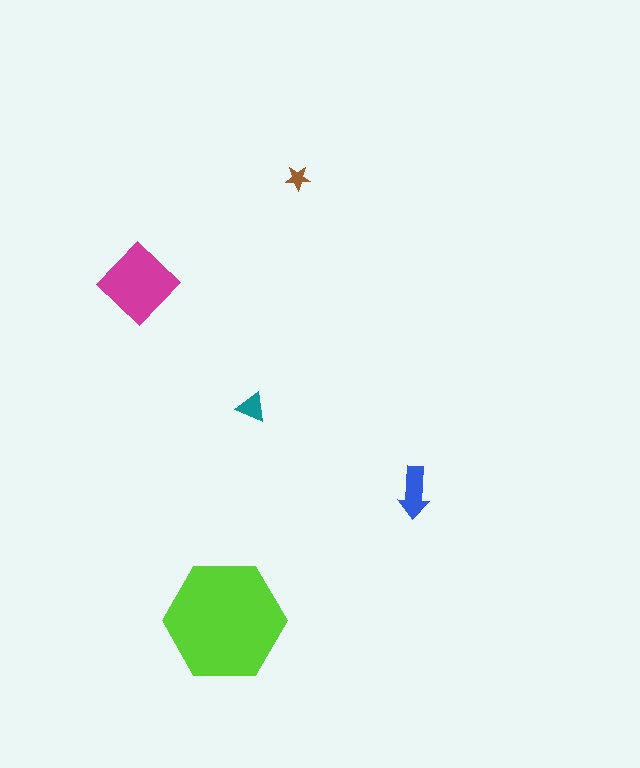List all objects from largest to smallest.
The lime hexagon, the magenta diamond, the blue arrow, the teal triangle, the brown star.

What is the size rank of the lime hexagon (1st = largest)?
1st.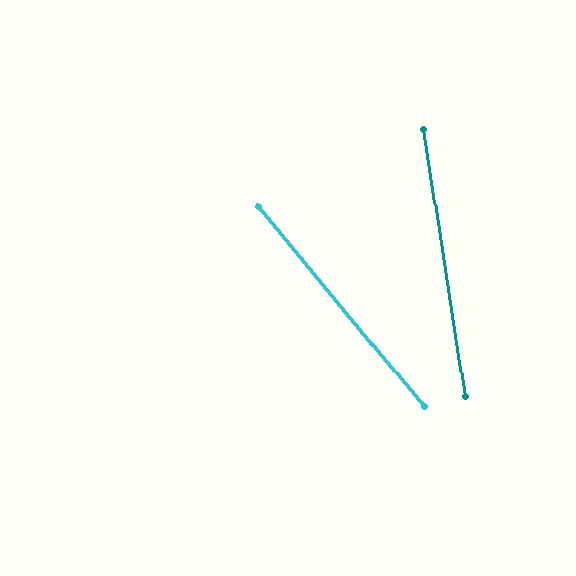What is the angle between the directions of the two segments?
Approximately 31 degrees.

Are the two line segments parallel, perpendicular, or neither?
Neither parallel nor perpendicular — they differ by about 31°.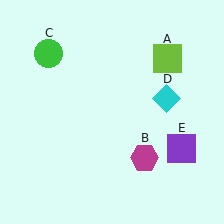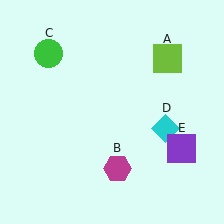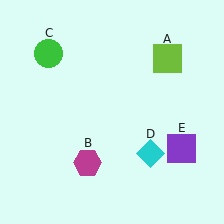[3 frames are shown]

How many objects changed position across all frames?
2 objects changed position: magenta hexagon (object B), cyan diamond (object D).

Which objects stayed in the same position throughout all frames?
Lime square (object A) and green circle (object C) and purple square (object E) remained stationary.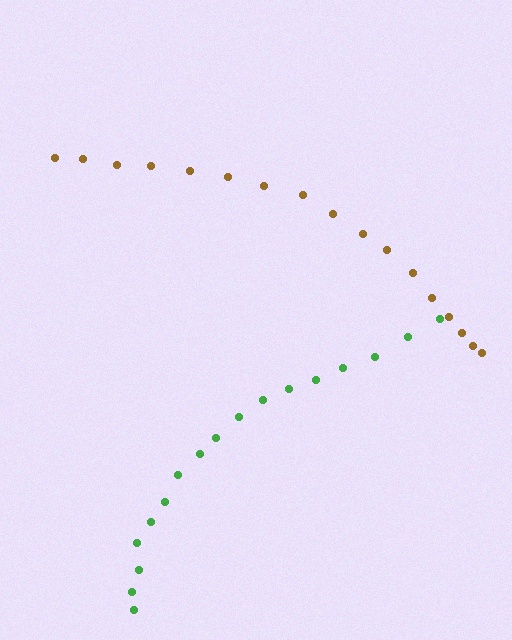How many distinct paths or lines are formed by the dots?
There are 2 distinct paths.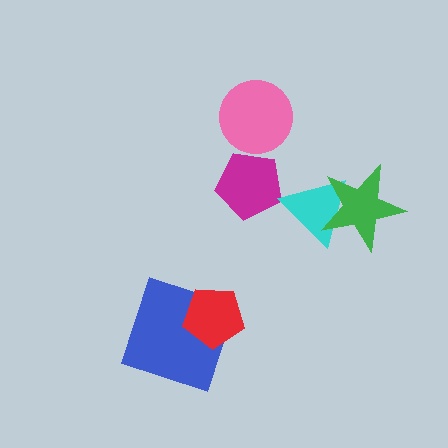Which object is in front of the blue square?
The red pentagon is in front of the blue square.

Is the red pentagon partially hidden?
No, no other shape covers it.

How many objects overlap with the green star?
1 object overlaps with the green star.